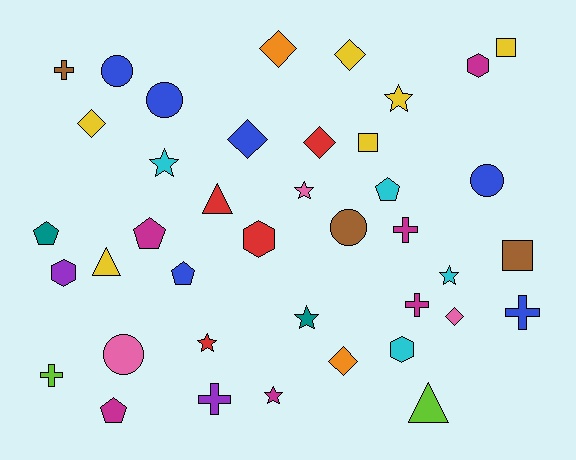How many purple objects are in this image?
There are 2 purple objects.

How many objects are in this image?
There are 40 objects.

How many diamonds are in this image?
There are 7 diamonds.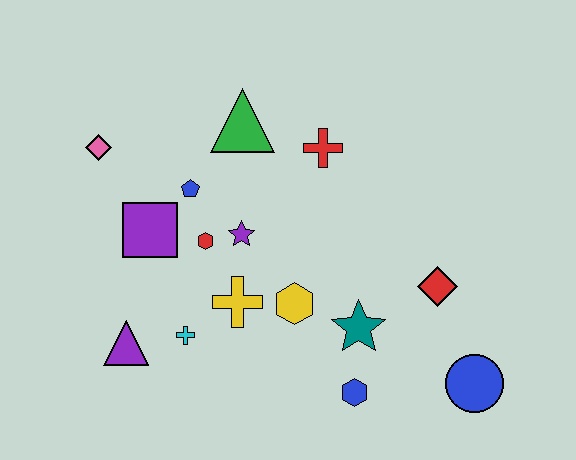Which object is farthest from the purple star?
The blue circle is farthest from the purple star.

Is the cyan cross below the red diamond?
Yes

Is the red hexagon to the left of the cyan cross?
No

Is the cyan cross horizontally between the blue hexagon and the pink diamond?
Yes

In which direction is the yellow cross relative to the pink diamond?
The yellow cross is below the pink diamond.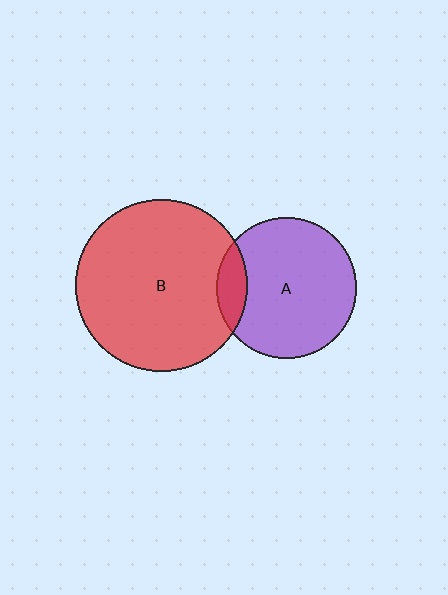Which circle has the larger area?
Circle B (red).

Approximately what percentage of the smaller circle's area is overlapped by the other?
Approximately 15%.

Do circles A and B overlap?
Yes.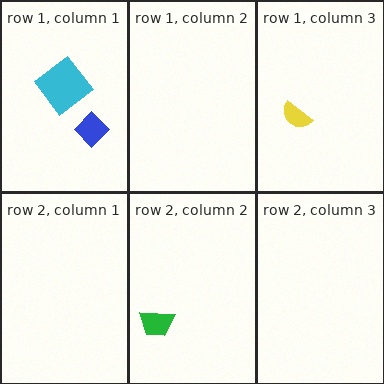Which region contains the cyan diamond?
The row 1, column 1 region.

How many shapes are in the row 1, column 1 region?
2.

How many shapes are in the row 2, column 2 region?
1.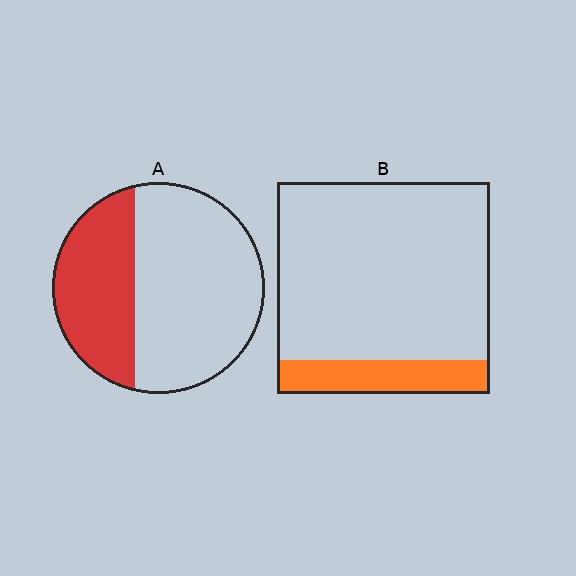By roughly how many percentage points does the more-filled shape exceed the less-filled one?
By roughly 20 percentage points (A over B).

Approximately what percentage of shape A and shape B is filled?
A is approximately 35% and B is approximately 15%.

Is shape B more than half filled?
No.